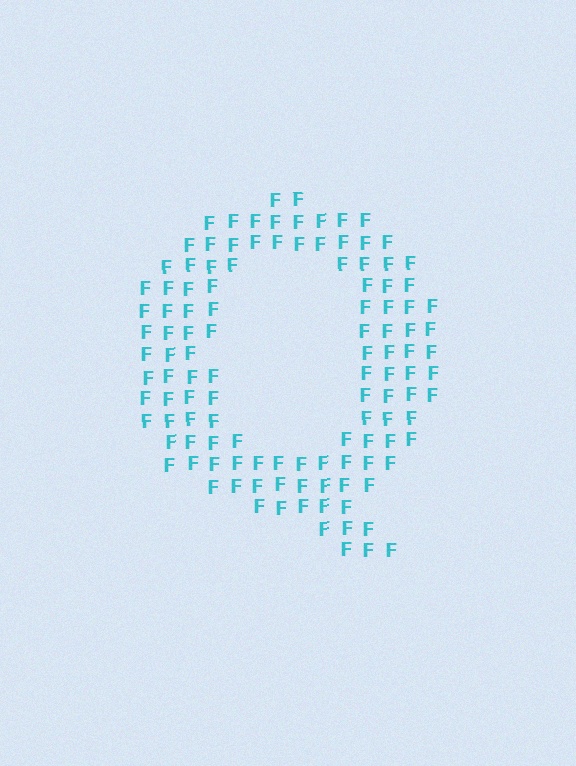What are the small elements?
The small elements are letter F's.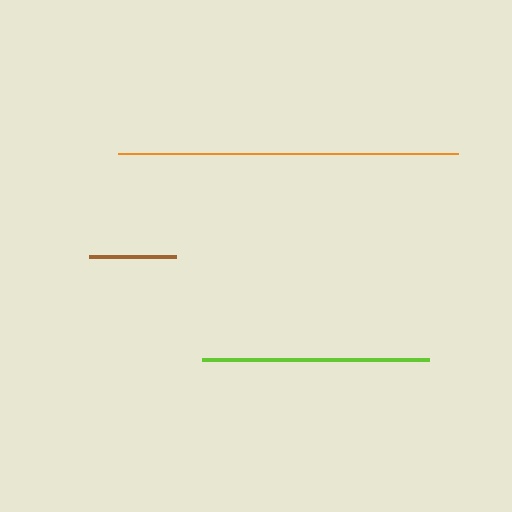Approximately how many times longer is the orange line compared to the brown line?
The orange line is approximately 3.9 times the length of the brown line.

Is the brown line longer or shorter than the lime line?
The lime line is longer than the brown line.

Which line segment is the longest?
The orange line is the longest at approximately 340 pixels.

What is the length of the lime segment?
The lime segment is approximately 227 pixels long.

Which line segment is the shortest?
The brown line is the shortest at approximately 87 pixels.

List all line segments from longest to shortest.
From longest to shortest: orange, lime, brown.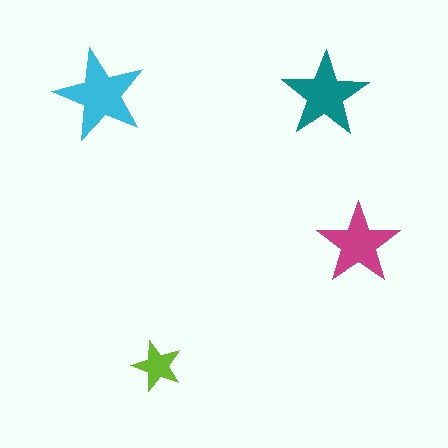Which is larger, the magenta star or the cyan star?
The cyan one.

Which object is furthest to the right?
The magenta star is rightmost.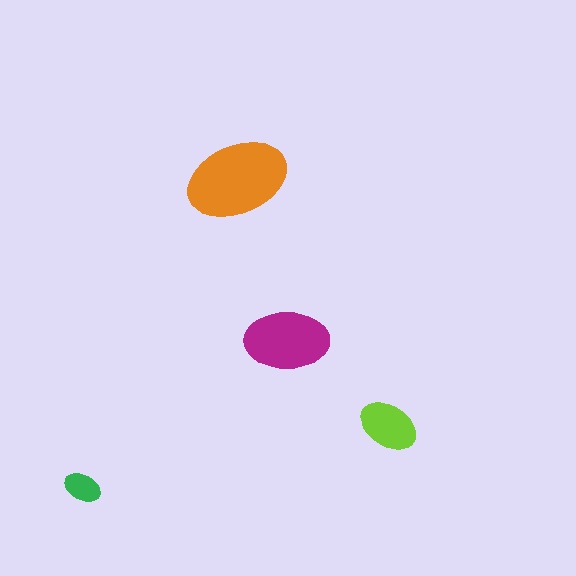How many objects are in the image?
There are 4 objects in the image.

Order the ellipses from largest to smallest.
the orange one, the magenta one, the lime one, the green one.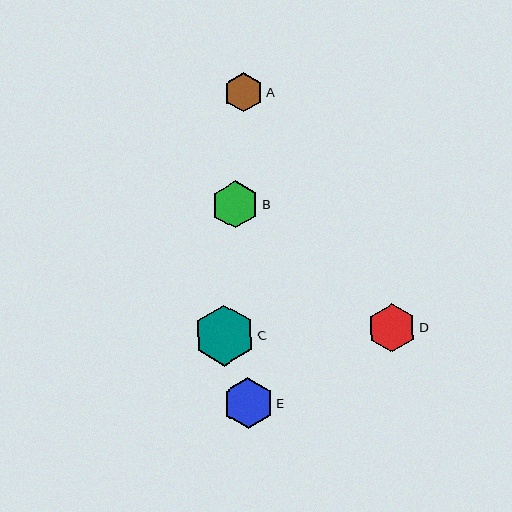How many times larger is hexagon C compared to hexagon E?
Hexagon C is approximately 1.2 times the size of hexagon E.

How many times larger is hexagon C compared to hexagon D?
Hexagon C is approximately 1.3 times the size of hexagon D.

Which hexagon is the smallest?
Hexagon A is the smallest with a size of approximately 39 pixels.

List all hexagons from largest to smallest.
From largest to smallest: C, E, D, B, A.